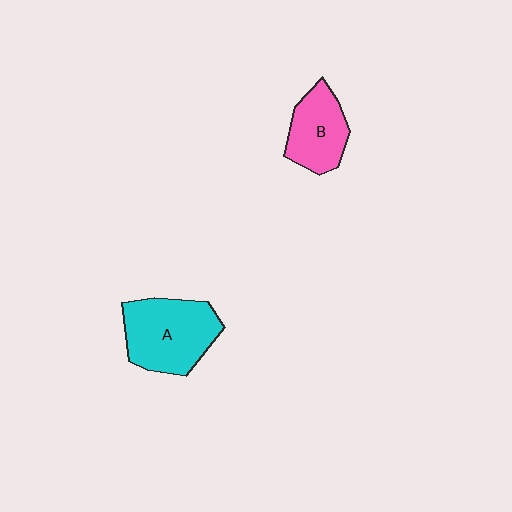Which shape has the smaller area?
Shape B (pink).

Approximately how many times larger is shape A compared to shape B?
Approximately 1.5 times.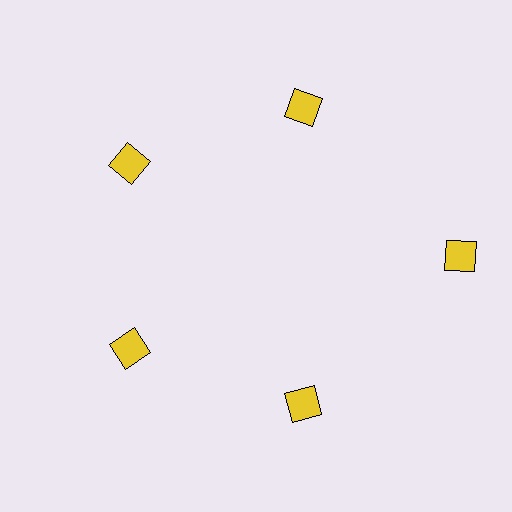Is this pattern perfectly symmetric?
No. The 5 yellow diamonds are arranged in a ring, but one element near the 3 o'clock position is pushed outward from the center, breaking the 5-fold rotational symmetry.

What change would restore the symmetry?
The symmetry would be restored by moving it inward, back onto the ring so that all 5 diamonds sit at equal angles and equal distance from the center.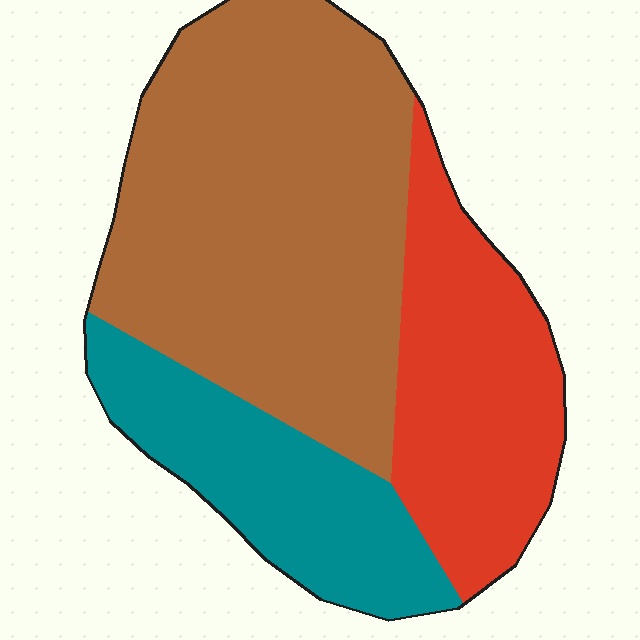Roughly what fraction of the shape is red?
Red covers about 25% of the shape.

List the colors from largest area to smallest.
From largest to smallest: brown, red, teal.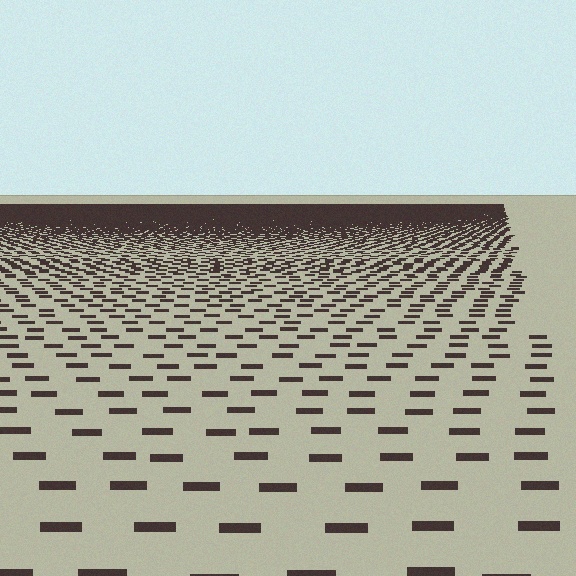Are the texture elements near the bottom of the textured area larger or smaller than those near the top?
Larger. Near the bottom, elements are closer to the viewer and appear at a bigger on-screen size.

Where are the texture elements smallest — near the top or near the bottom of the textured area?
Near the top.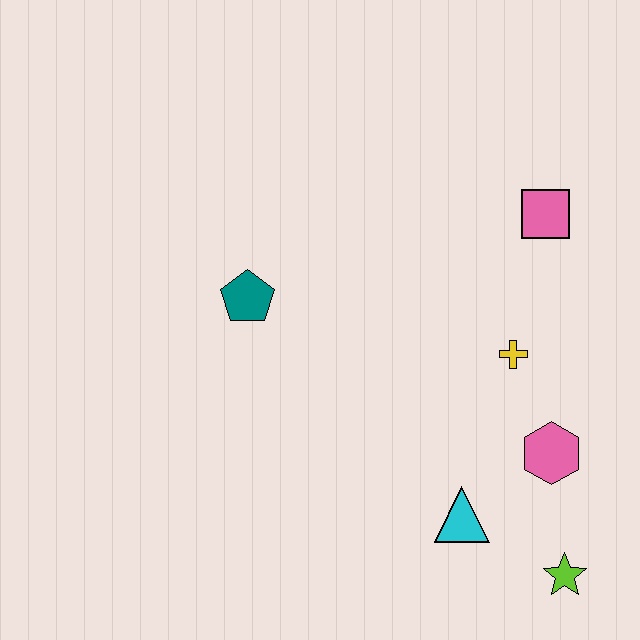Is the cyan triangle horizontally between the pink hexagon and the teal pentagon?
Yes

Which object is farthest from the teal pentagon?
The lime star is farthest from the teal pentagon.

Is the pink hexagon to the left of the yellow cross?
No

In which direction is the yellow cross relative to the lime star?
The yellow cross is above the lime star.